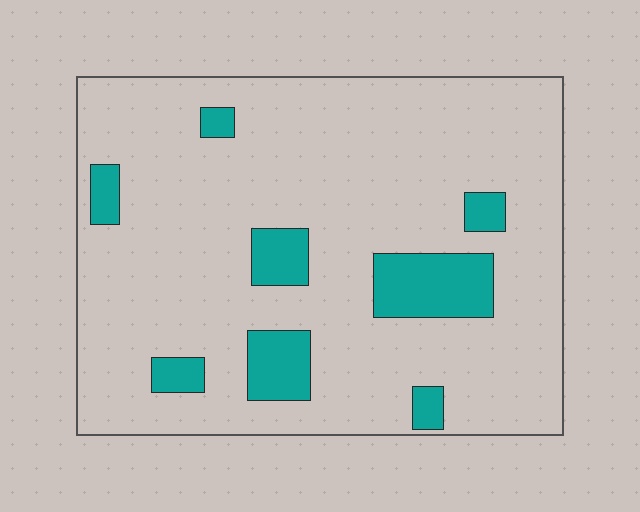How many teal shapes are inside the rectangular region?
8.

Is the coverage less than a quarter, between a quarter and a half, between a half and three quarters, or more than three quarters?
Less than a quarter.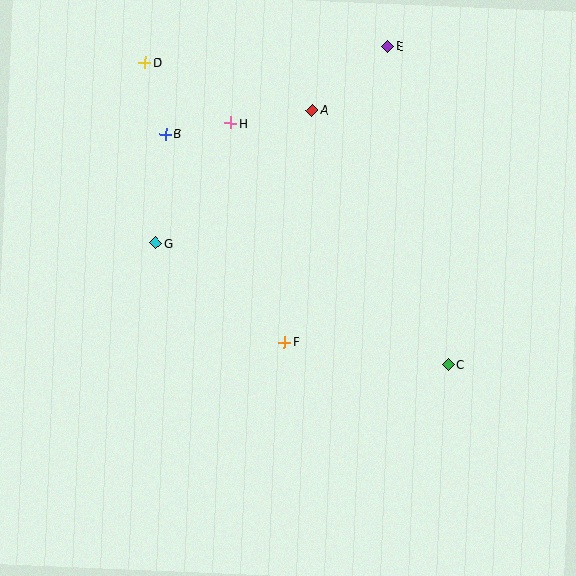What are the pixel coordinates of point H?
Point H is at (231, 123).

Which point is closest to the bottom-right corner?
Point C is closest to the bottom-right corner.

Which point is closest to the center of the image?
Point F at (284, 342) is closest to the center.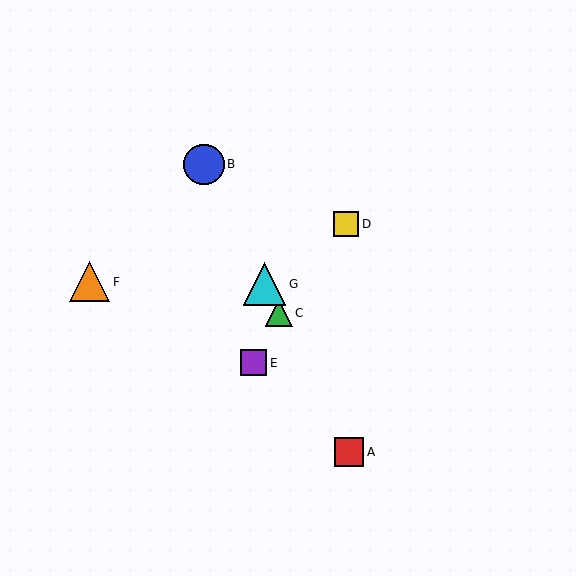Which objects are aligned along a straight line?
Objects A, B, C, G are aligned along a straight line.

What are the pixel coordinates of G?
Object G is at (264, 284).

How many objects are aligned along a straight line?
4 objects (A, B, C, G) are aligned along a straight line.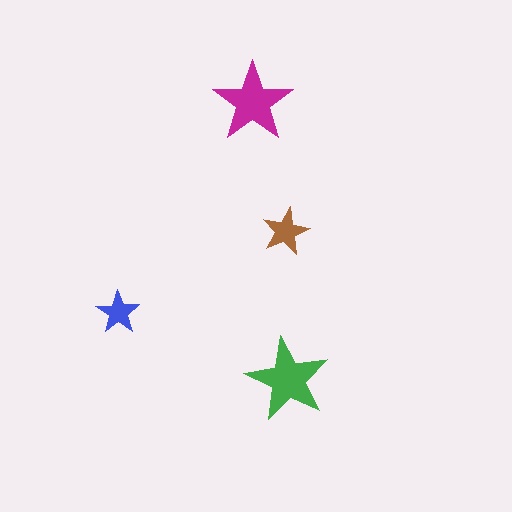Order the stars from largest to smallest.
the green one, the magenta one, the brown one, the blue one.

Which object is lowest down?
The green star is bottommost.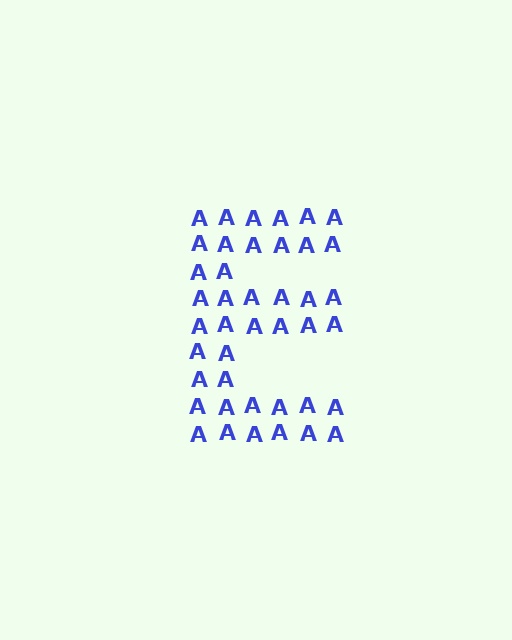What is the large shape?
The large shape is the letter E.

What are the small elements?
The small elements are letter A's.